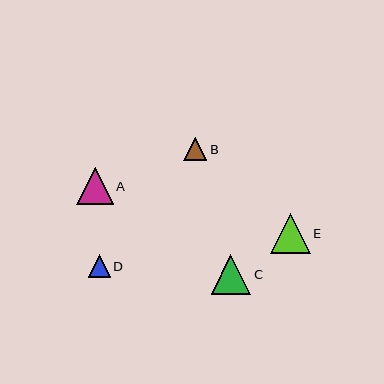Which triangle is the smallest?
Triangle D is the smallest with a size of approximately 22 pixels.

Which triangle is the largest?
Triangle E is the largest with a size of approximately 40 pixels.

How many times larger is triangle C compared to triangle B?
Triangle C is approximately 1.7 times the size of triangle B.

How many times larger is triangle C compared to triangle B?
Triangle C is approximately 1.7 times the size of triangle B.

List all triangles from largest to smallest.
From largest to smallest: E, C, A, B, D.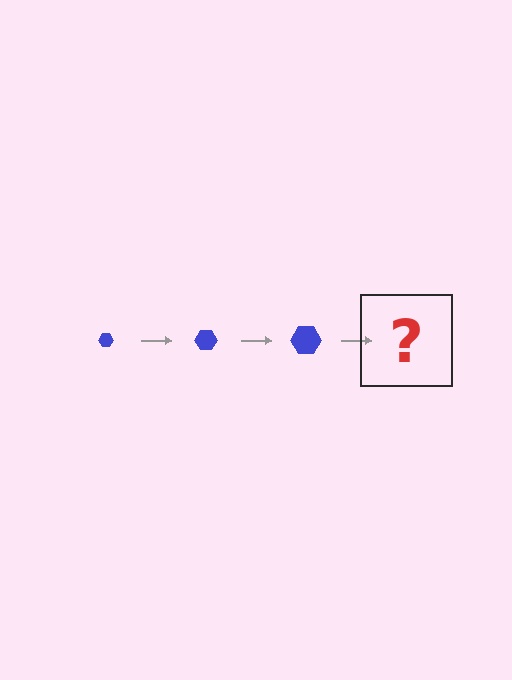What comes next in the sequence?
The next element should be a blue hexagon, larger than the previous one.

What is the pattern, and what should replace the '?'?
The pattern is that the hexagon gets progressively larger each step. The '?' should be a blue hexagon, larger than the previous one.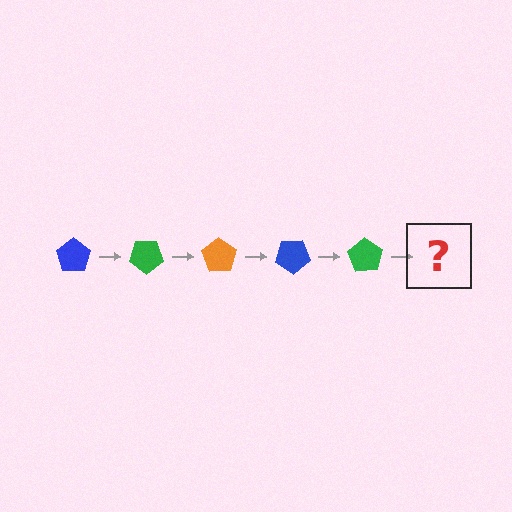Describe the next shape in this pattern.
It should be an orange pentagon, rotated 175 degrees from the start.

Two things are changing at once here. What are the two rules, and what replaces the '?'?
The two rules are that it rotates 35 degrees each step and the color cycles through blue, green, and orange. The '?' should be an orange pentagon, rotated 175 degrees from the start.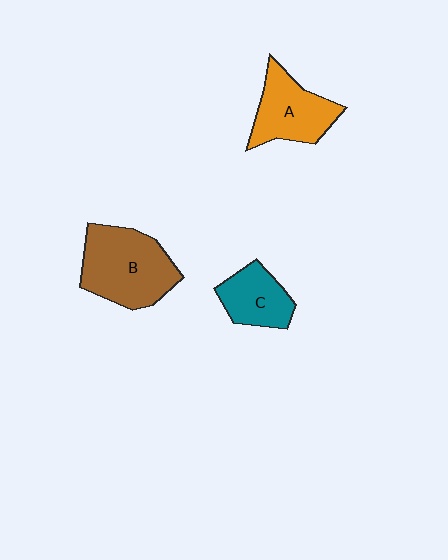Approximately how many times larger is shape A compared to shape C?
Approximately 1.3 times.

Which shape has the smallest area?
Shape C (teal).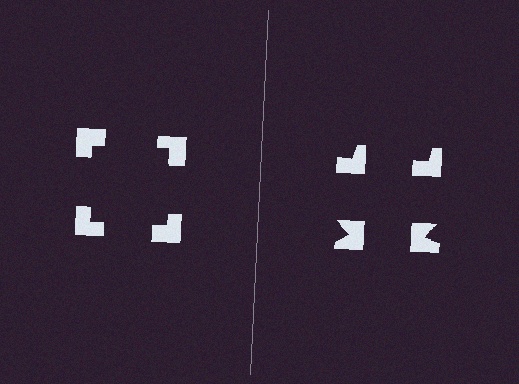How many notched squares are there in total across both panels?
8 — 4 on each side.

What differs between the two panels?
The notched squares are positioned identically on both sides; only the wedge orientations differ. On the left they align to a square; on the right they are misaligned.